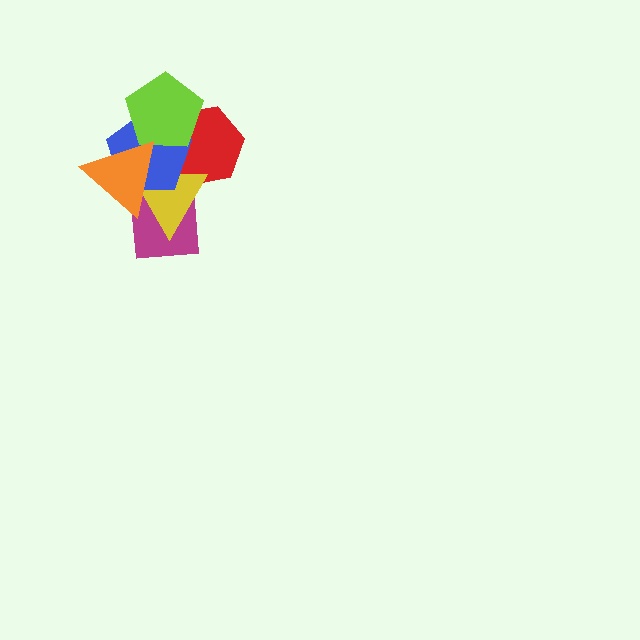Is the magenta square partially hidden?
Yes, it is partially covered by another shape.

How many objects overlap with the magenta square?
3 objects overlap with the magenta square.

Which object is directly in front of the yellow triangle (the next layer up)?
The blue pentagon is directly in front of the yellow triangle.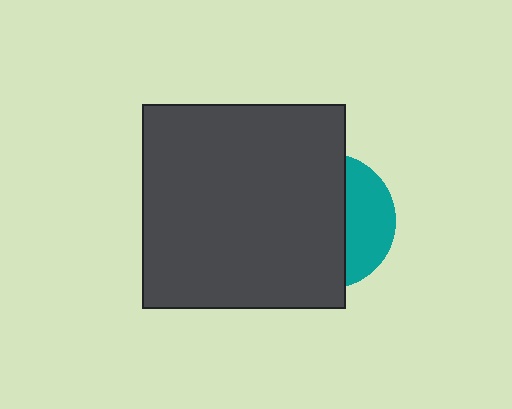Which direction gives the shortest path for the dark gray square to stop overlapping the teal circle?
Moving left gives the shortest separation.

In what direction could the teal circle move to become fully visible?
The teal circle could move right. That would shift it out from behind the dark gray square entirely.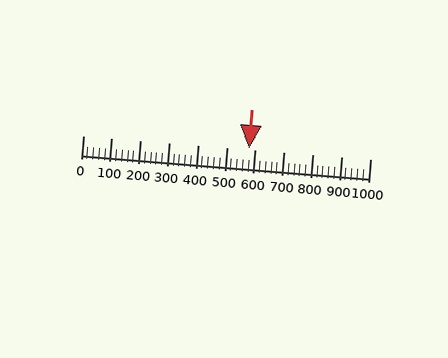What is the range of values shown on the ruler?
The ruler shows values from 0 to 1000.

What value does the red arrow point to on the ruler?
The red arrow points to approximately 577.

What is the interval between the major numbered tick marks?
The major tick marks are spaced 100 units apart.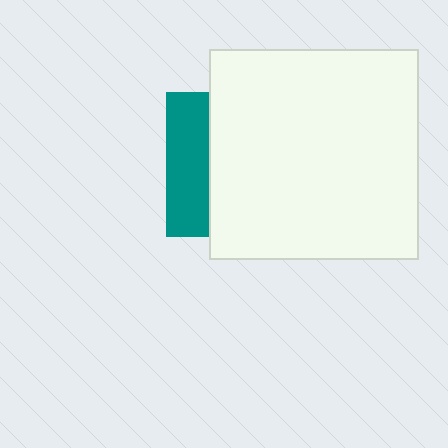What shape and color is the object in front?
The object in front is a white square.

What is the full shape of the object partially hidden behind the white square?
The partially hidden object is a teal square.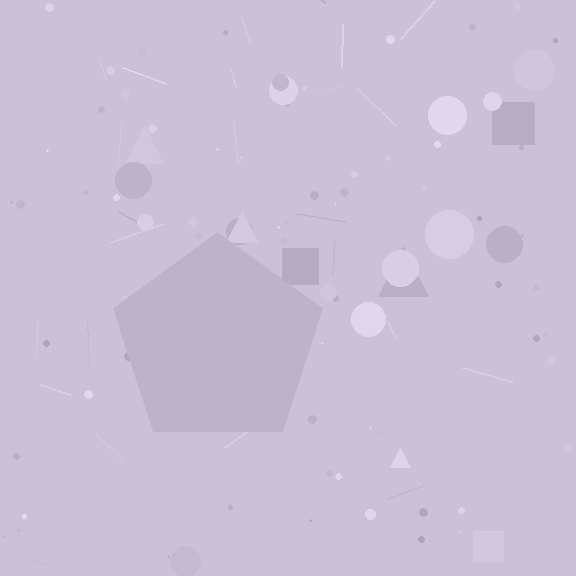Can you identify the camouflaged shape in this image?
The camouflaged shape is a pentagon.